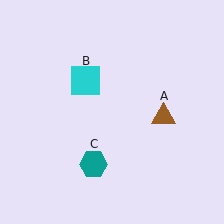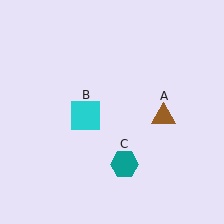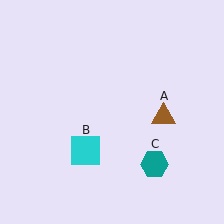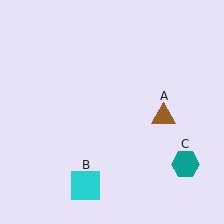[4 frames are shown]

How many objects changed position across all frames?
2 objects changed position: cyan square (object B), teal hexagon (object C).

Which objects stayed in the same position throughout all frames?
Brown triangle (object A) remained stationary.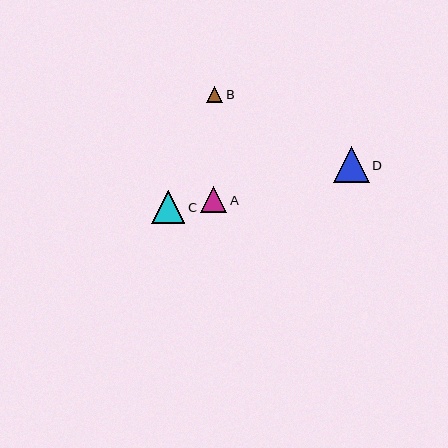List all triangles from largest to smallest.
From largest to smallest: D, C, A, B.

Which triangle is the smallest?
Triangle B is the smallest with a size of approximately 17 pixels.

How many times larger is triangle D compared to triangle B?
Triangle D is approximately 2.1 times the size of triangle B.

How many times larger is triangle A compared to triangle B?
Triangle A is approximately 1.5 times the size of triangle B.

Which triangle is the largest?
Triangle D is the largest with a size of approximately 36 pixels.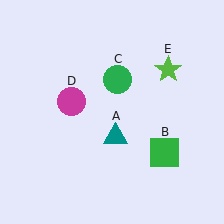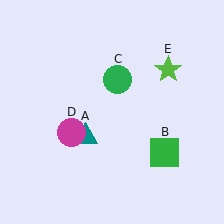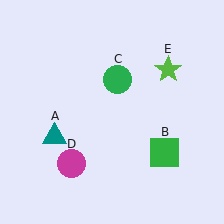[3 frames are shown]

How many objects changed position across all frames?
2 objects changed position: teal triangle (object A), magenta circle (object D).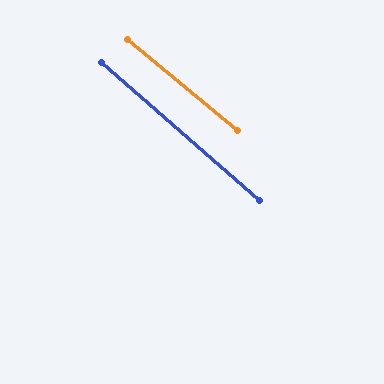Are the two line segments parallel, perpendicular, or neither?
Parallel — their directions differ by only 1.6°.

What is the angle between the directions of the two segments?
Approximately 2 degrees.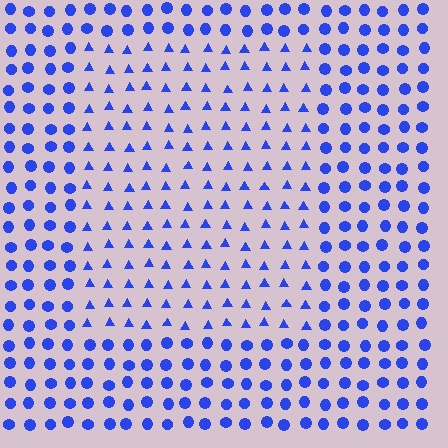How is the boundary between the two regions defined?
The boundary is defined by a change in element shape: triangles inside vs. circles outside. All elements share the same color and spacing.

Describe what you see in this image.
The image is filled with small blue elements arranged in a uniform grid. A rectangle-shaped region contains triangles, while the surrounding area contains circles. The boundary is defined purely by the change in element shape.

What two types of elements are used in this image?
The image uses triangles inside the rectangle region and circles outside it.